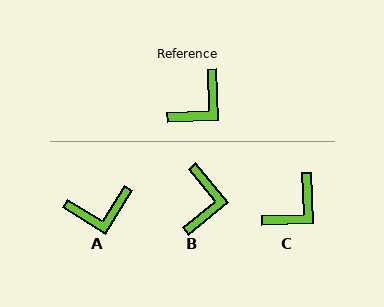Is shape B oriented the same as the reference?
No, it is off by about 37 degrees.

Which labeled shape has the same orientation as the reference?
C.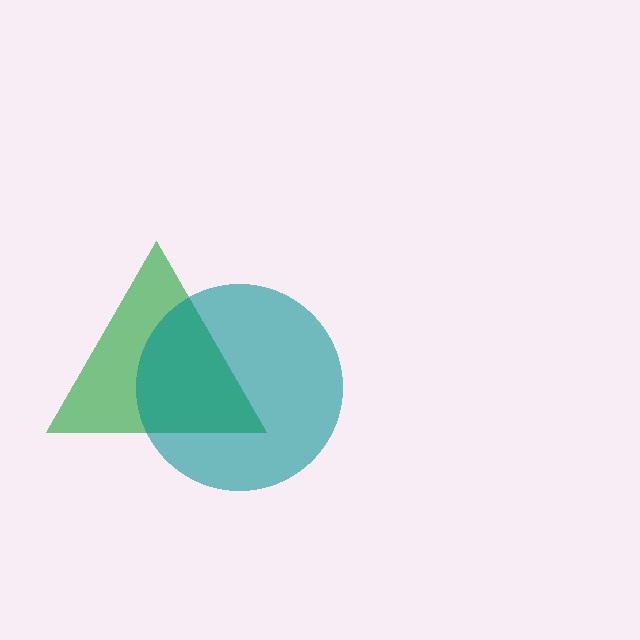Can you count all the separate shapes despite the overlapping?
Yes, there are 2 separate shapes.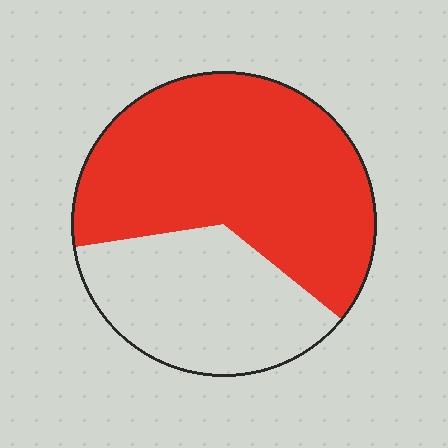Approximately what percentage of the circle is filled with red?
Approximately 65%.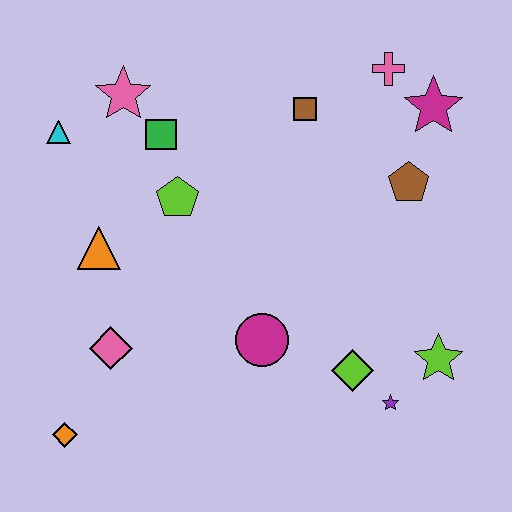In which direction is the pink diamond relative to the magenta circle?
The pink diamond is to the left of the magenta circle.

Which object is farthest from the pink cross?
The orange diamond is farthest from the pink cross.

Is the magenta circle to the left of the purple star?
Yes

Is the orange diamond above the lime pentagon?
No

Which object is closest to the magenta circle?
The lime diamond is closest to the magenta circle.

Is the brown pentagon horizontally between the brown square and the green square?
No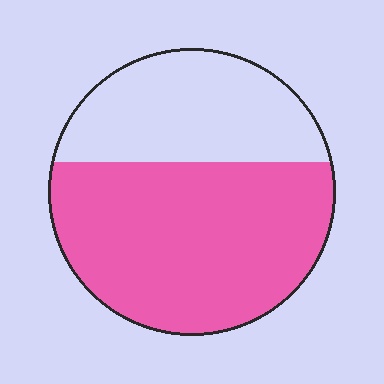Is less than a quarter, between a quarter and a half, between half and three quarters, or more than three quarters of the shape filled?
Between half and three quarters.